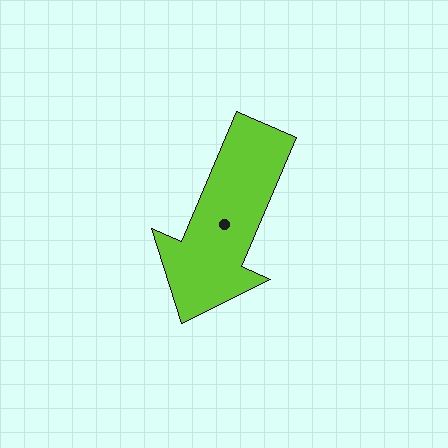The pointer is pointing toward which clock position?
Roughly 7 o'clock.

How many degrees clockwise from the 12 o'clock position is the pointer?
Approximately 203 degrees.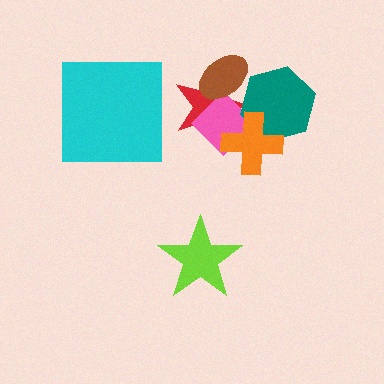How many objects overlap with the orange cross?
3 objects overlap with the orange cross.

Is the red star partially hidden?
Yes, it is partially covered by another shape.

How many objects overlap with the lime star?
0 objects overlap with the lime star.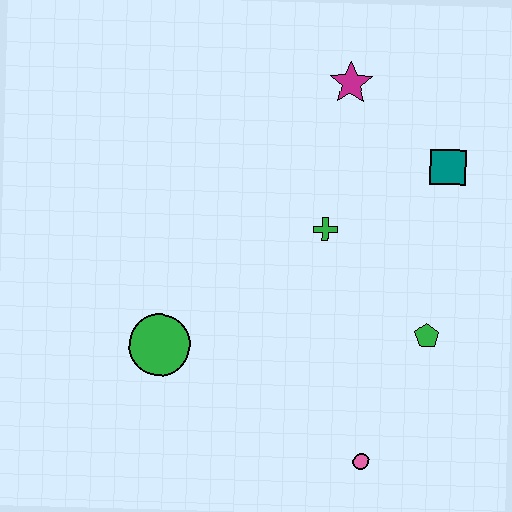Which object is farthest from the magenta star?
The pink circle is farthest from the magenta star.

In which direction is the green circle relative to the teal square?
The green circle is to the left of the teal square.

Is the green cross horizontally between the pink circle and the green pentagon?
No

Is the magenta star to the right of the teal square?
No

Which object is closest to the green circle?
The green cross is closest to the green circle.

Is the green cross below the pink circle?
No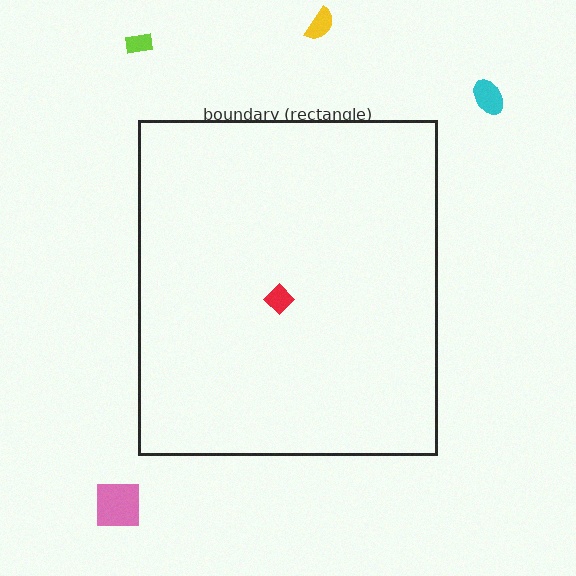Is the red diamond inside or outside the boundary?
Inside.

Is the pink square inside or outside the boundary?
Outside.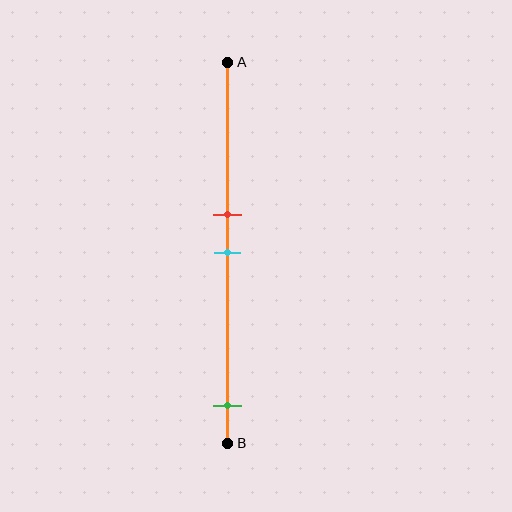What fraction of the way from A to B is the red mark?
The red mark is approximately 40% (0.4) of the way from A to B.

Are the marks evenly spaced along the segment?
No, the marks are not evenly spaced.